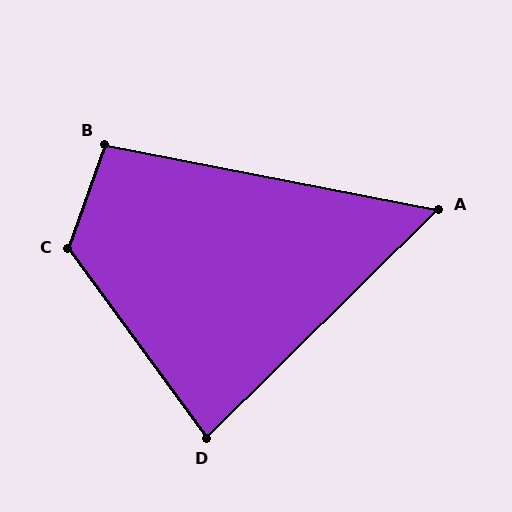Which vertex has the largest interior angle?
C, at approximately 124 degrees.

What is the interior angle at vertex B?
Approximately 98 degrees (obtuse).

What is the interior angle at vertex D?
Approximately 82 degrees (acute).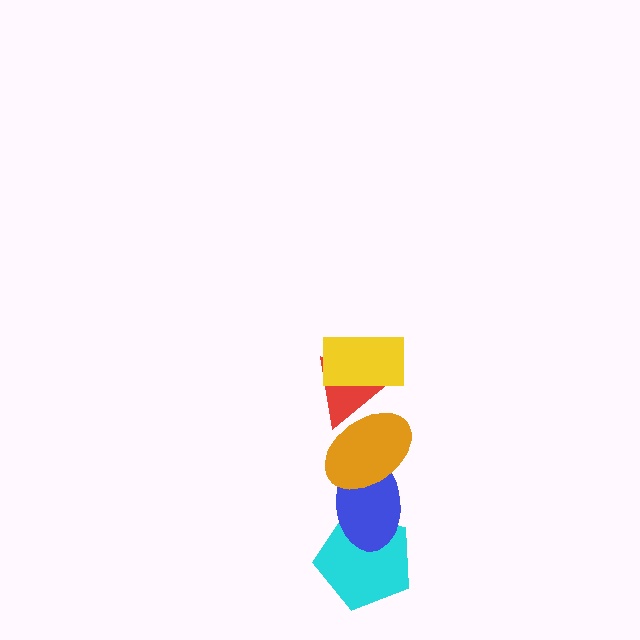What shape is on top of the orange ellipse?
The red triangle is on top of the orange ellipse.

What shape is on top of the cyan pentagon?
The blue ellipse is on top of the cyan pentagon.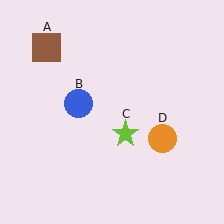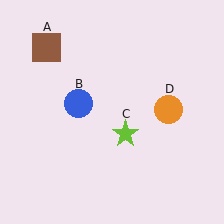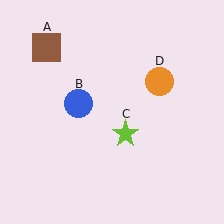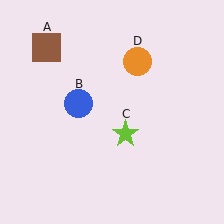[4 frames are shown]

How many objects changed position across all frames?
1 object changed position: orange circle (object D).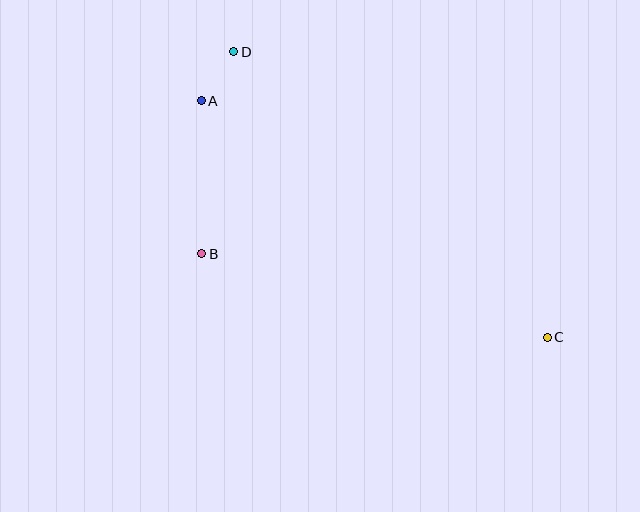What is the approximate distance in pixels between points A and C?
The distance between A and C is approximately 419 pixels.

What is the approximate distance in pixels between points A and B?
The distance between A and B is approximately 153 pixels.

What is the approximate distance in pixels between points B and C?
The distance between B and C is approximately 355 pixels.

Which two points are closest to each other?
Points A and D are closest to each other.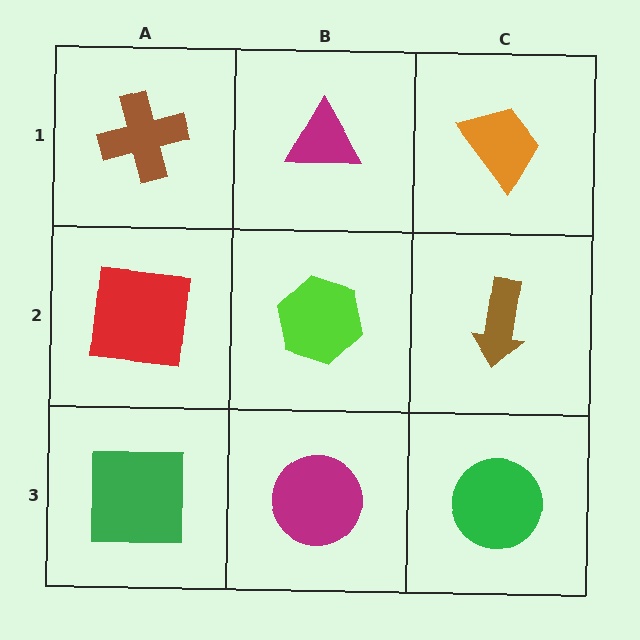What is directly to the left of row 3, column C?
A magenta circle.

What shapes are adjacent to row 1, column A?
A red square (row 2, column A), a magenta triangle (row 1, column B).